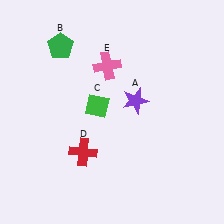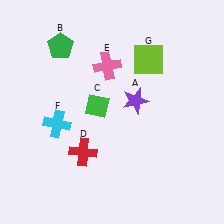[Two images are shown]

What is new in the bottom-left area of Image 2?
A cyan cross (F) was added in the bottom-left area of Image 2.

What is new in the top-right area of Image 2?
A lime square (G) was added in the top-right area of Image 2.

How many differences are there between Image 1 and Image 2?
There are 2 differences between the two images.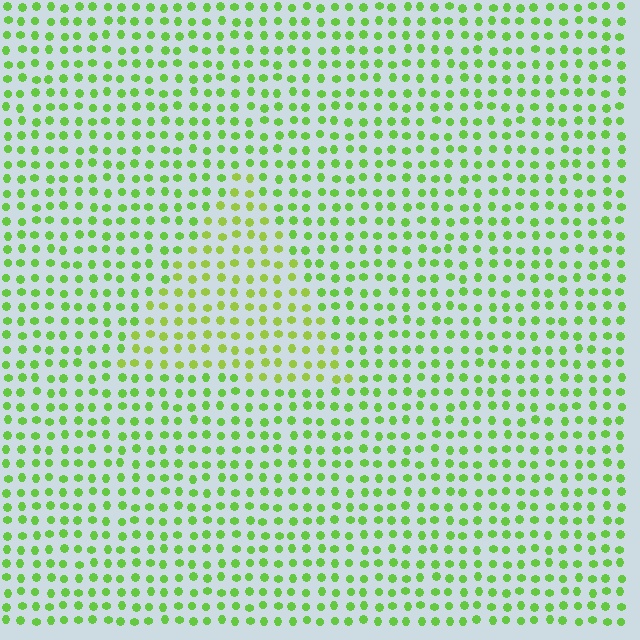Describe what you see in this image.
The image is filled with small lime elements in a uniform arrangement. A triangle-shaped region is visible where the elements are tinted to a slightly different hue, forming a subtle color boundary.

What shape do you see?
I see a triangle.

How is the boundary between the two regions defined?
The boundary is defined purely by a slight shift in hue (about 22 degrees). Spacing, size, and orientation are identical on both sides.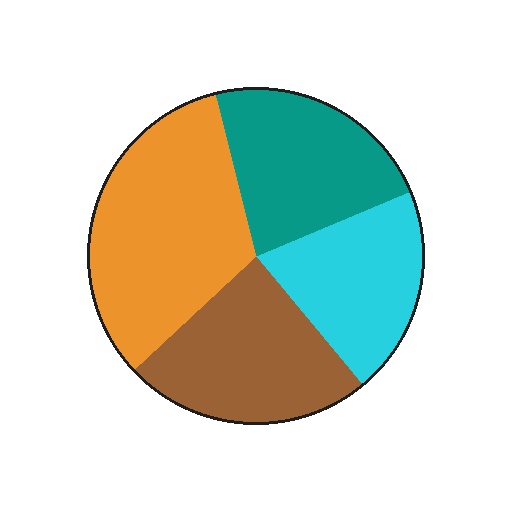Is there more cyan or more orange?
Orange.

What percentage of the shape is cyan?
Cyan takes up less than a quarter of the shape.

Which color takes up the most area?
Orange, at roughly 35%.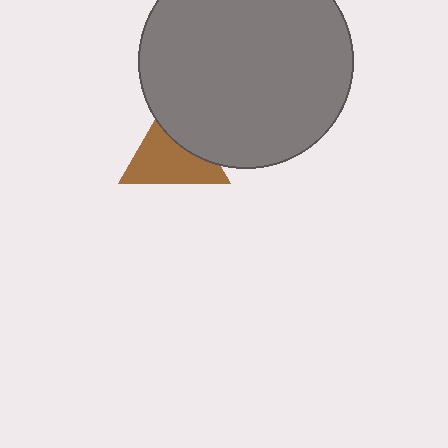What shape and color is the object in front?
The object in front is a gray circle.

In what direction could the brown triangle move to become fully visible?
The brown triangle could move toward the lower-left. That would shift it out from behind the gray circle entirely.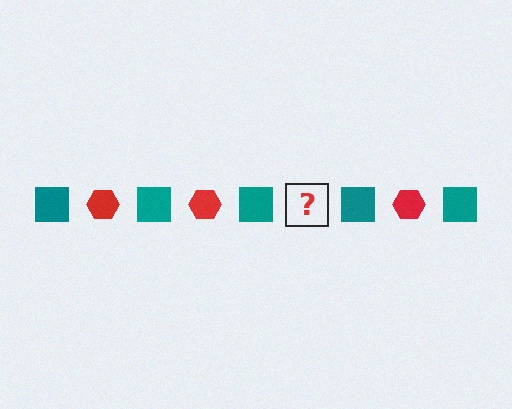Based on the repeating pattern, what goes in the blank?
The blank should be a red hexagon.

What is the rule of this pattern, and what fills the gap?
The rule is that the pattern alternates between teal square and red hexagon. The gap should be filled with a red hexagon.